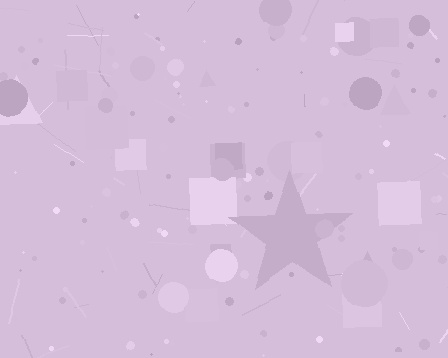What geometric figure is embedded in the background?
A star is embedded in the background.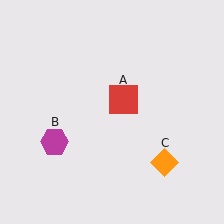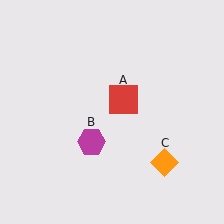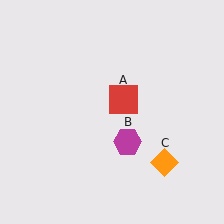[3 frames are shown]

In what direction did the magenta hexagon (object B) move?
The magenta hexagon (object B) moved right.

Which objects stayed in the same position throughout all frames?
Red square (object A) and orange diamond (object C) remained stationary.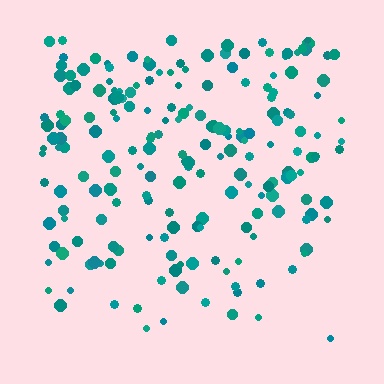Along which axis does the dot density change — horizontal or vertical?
Vertical.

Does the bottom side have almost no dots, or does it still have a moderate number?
Still a moderate number, just noticeably fewer than the top.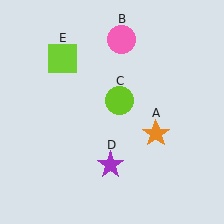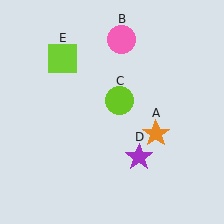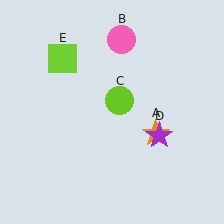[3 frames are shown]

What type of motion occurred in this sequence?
The purple star (object D) rotated counterclockwise around the center of the scene.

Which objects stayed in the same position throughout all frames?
Orange star (object A) and pink circle (object B) and lime circle (object C) and lime square (object E) remained stationary.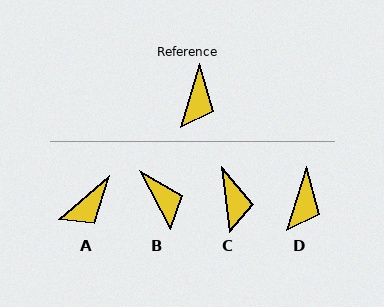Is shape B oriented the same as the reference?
No, it is off by about 45 degrees.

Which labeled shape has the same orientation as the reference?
D.